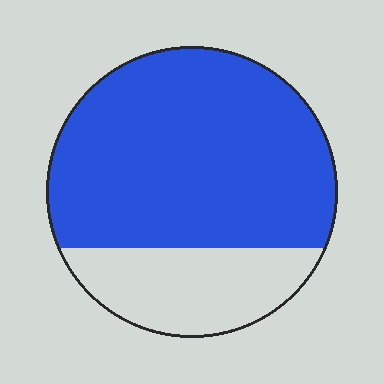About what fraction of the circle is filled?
About three quarters (3/4).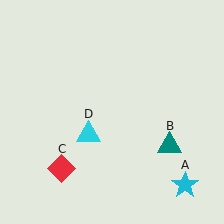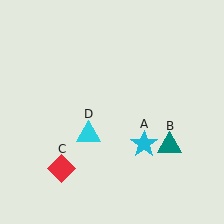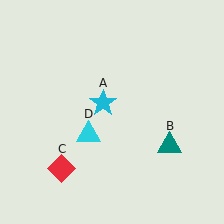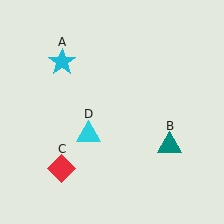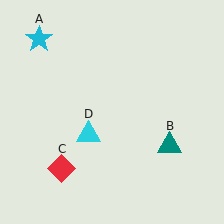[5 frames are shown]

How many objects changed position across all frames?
1 object changed position: cyan star (object A).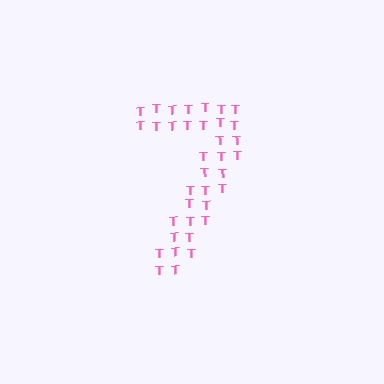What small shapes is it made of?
It is made of small letter T's.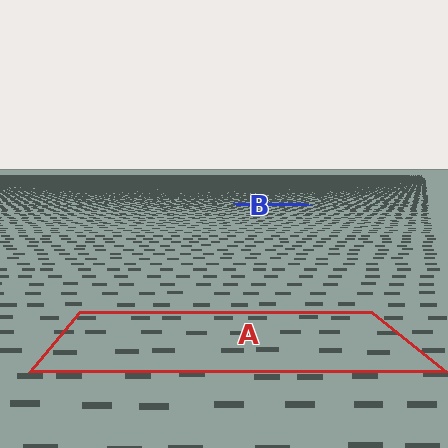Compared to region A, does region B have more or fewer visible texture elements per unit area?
Region B has more texture elements per unit area — they are packed more densely because it is farther away.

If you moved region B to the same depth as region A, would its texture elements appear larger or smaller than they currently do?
They would appear larger. At a closer depth, the same texture elements are projected at a bigger on-screen size.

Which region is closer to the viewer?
Region A is closer. The texture elements there are larger and more spread out.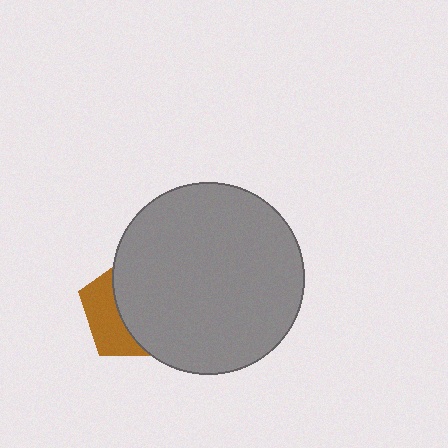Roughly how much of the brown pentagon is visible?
A small part of it is visible (roughly 36%).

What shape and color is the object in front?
The object in front is a gray circle.